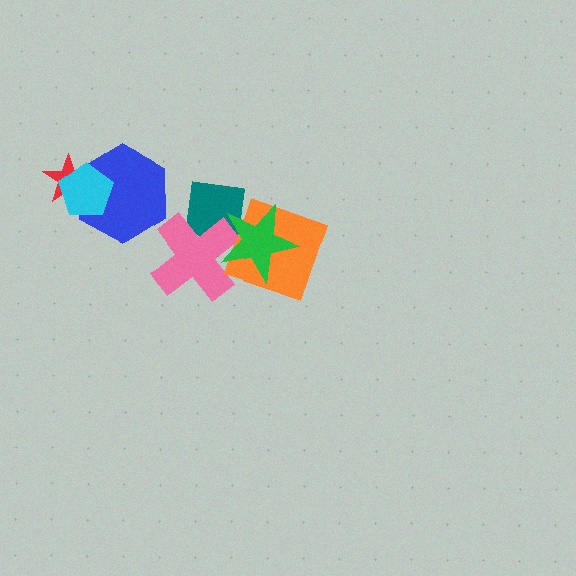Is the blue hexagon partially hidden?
Yes, it is partially covered by another shape.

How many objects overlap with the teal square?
2 objects overlap with the teal square.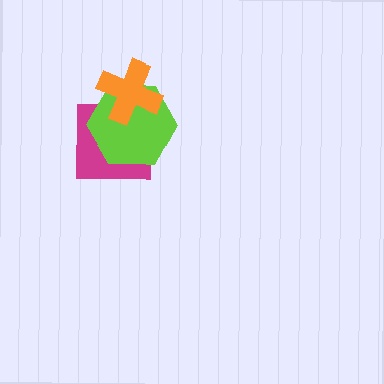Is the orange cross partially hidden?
No, no other shape covers it.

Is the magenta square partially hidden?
Yes, it is partially covered by another shape.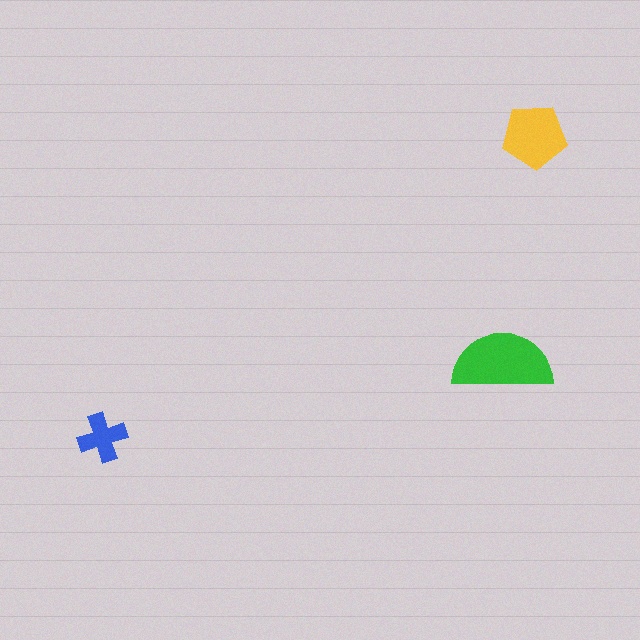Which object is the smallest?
The blue cross.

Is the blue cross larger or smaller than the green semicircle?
Smaller.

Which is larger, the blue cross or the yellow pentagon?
The yellow pentagon.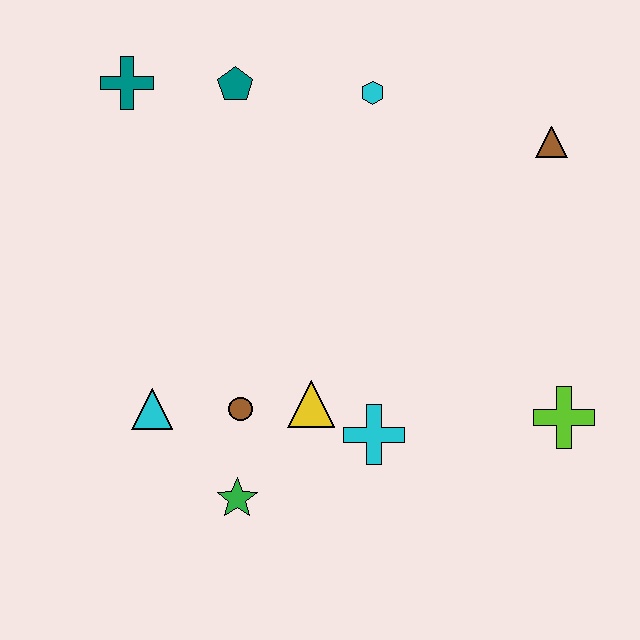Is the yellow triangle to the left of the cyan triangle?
No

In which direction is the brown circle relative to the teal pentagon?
The brown circle is below the teal pentagon.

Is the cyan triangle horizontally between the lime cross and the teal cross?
Yes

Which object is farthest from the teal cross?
The lime cross is farthest from the teal cross.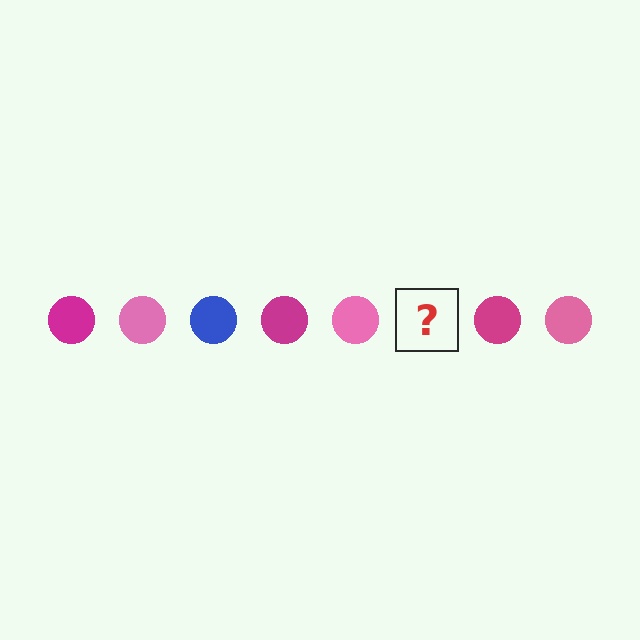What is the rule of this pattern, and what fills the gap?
The rule is that the pattern cycles through magenta, pink, blue circles. The gap should be filled with a blue circle.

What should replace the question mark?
The question mark should be replaced with a blue circle.